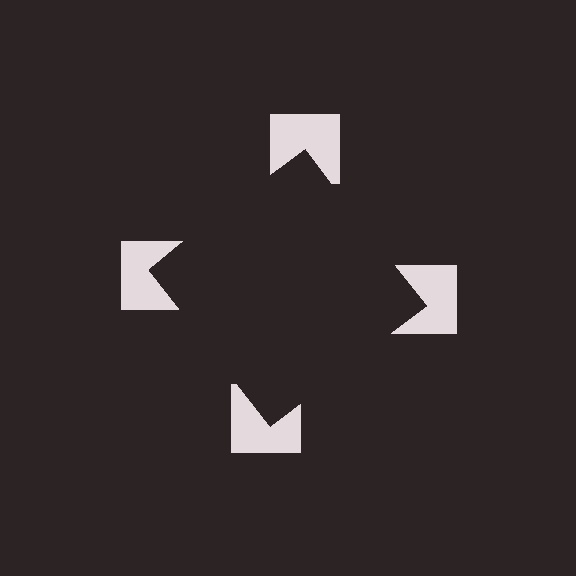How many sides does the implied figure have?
4 sides.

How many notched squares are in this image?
There are 4 — one at each vertex of the illusory square.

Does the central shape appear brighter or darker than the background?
It typically appears slightly darker than the background, even though no actual brightness change is drawn.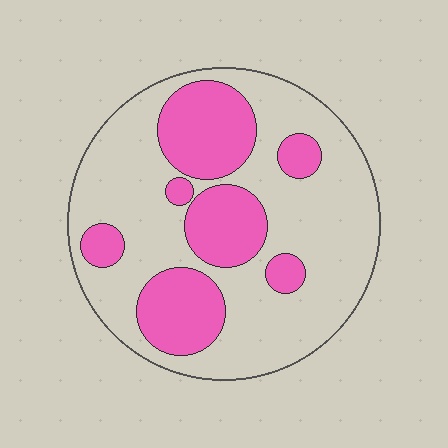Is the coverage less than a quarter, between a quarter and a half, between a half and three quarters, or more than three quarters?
Between a quarter and a half.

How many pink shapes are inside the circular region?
7.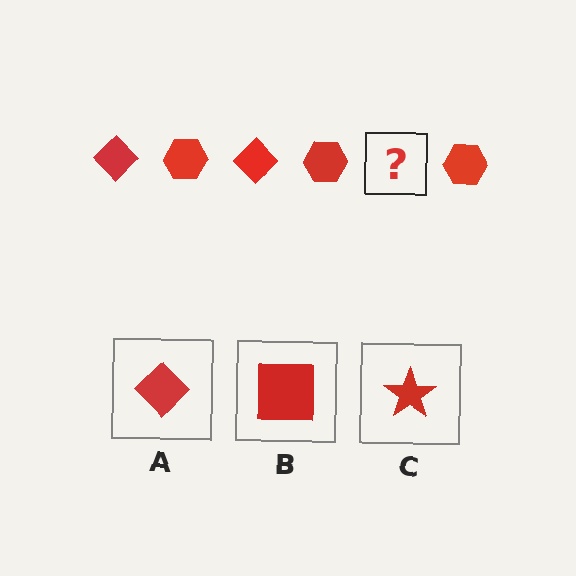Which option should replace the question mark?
Option A.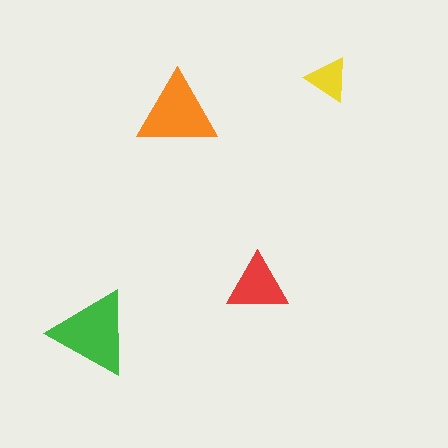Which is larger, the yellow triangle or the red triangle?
The red one.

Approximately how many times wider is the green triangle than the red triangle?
About 1.5 times wider.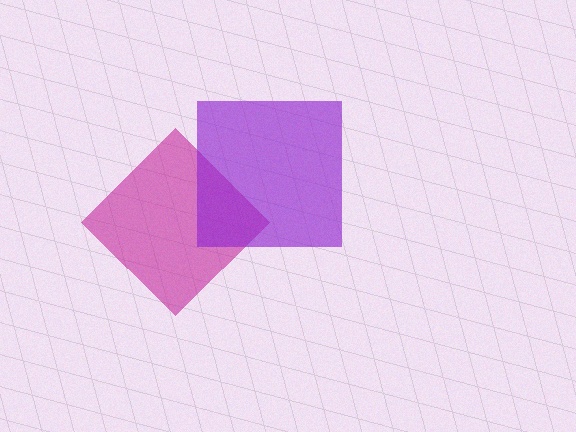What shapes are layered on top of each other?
The layered shapes are: a magenta diamond, a purple square.